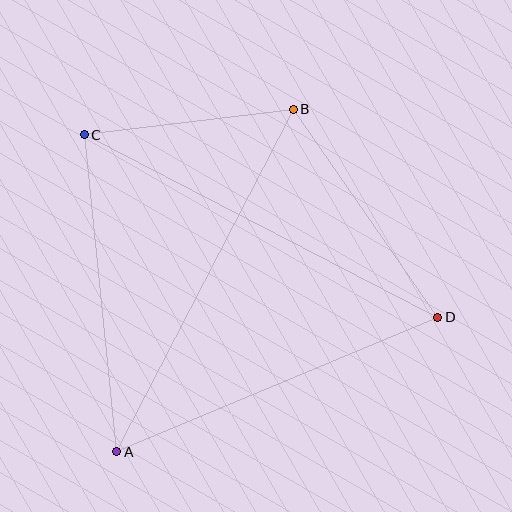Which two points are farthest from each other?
Points C and D are farthest from each other.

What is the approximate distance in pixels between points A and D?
The distance between A and D is approximately 348 pixels.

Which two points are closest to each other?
Points B and C are closest to each other.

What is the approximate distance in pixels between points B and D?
The distance between B and D is approximately 253 pixels.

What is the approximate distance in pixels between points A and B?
The distance between A and B is approximately 385 pixels.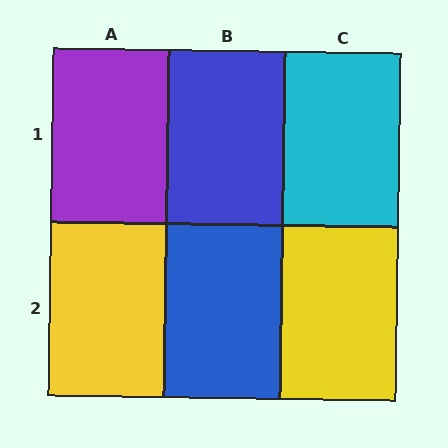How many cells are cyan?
1 cell is cyan.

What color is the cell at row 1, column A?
Purple.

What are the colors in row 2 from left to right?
Yellow, blue, yellow.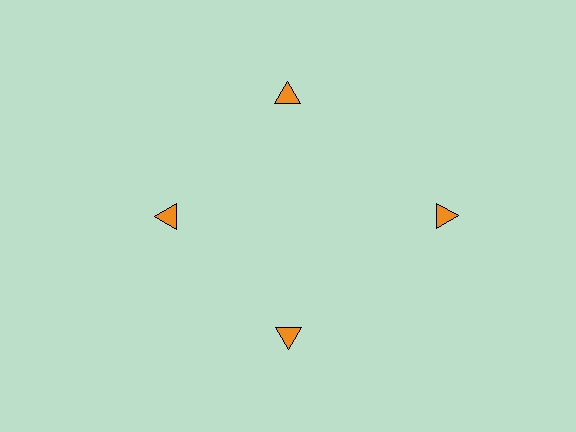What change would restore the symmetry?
The symmetry would be restored by moving it inward, back onto the ring so that all 4 triangles sit at equal angles and equal distance from the center.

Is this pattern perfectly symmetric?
No. The 4 orange triangles are arranged in a ring, but one element near the 3 o'clock position is pushed outward from the center, breaking the 4-fold rotational symmetry.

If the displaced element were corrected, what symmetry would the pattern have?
It would have 4-fold rotational symmetry — the pattern would map onto itself every 90 degrees.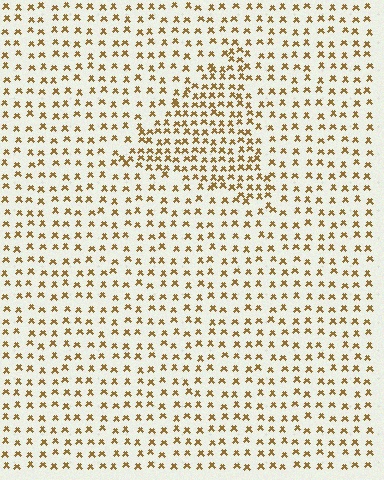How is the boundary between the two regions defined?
The boundary is defined by a change in element density (approximately 1.8x ratio). All elements are the same color, size, and shape.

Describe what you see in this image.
The image contains small brown elements arranged at two different densities. A triangle-shaped region is visible where the elements are more densely packed than the surrounding area.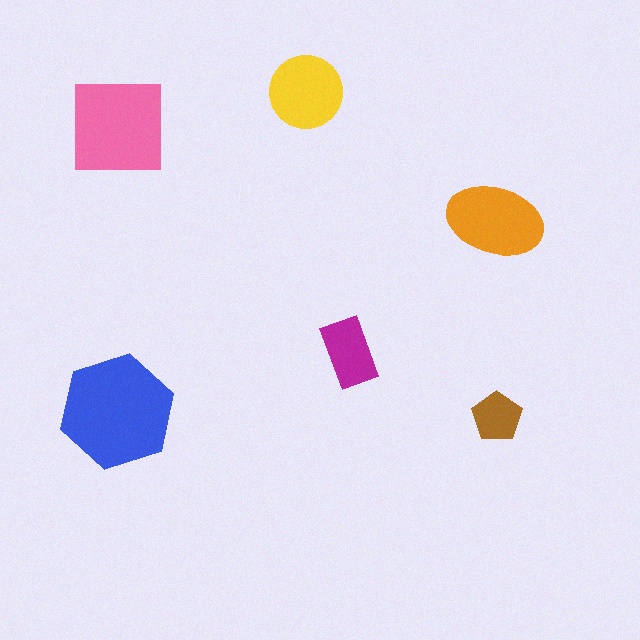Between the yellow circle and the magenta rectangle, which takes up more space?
The yellow circle.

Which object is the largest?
The blue hexagon.